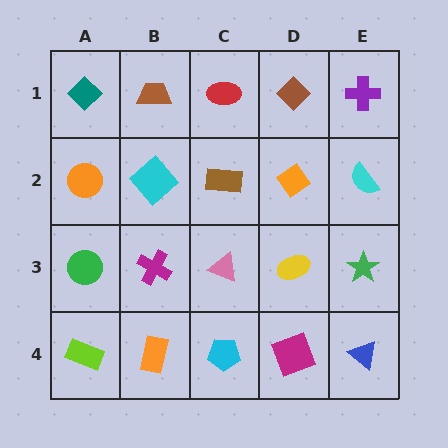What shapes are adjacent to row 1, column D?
An orange diamond (row 2, column D), a red ellipse (row 1, column C), a purple cross (row 1, column E).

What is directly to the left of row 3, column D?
A pink triangle.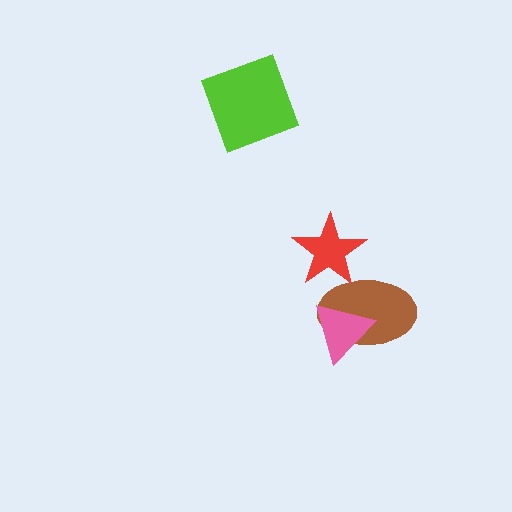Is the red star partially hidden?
No, no other shape covers it.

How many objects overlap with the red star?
1 object overlaps with the red star.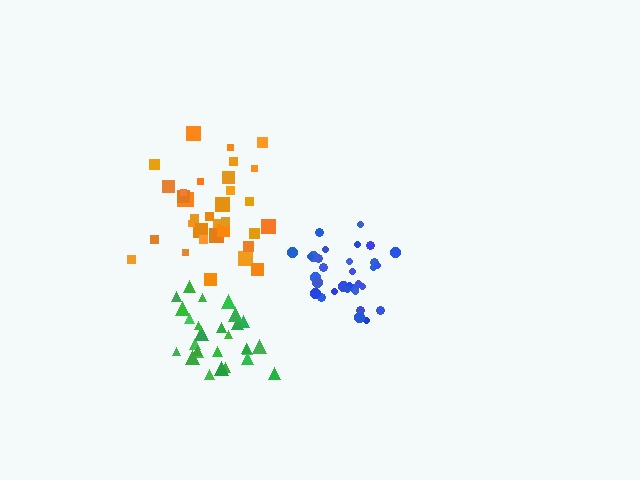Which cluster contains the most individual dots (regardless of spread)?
Orange (34).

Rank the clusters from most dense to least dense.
blue, green, orange.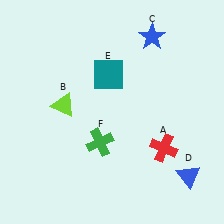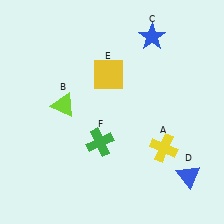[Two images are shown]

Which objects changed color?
A changed from red to yellow. E changed from teal to yellow.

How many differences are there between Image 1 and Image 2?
There are 2 differences between the two images.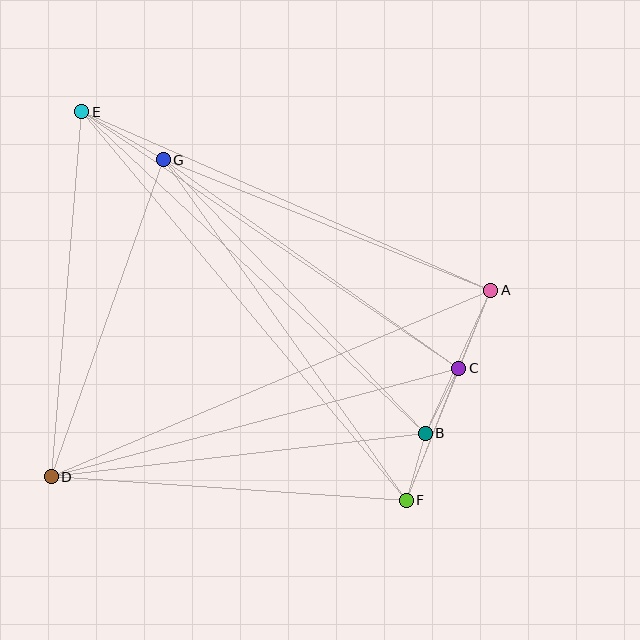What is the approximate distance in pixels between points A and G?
The distance between A and G is approximately 352 pixels.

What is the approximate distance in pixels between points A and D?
The distance between A and D is approximately 477 pixels.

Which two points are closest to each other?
Points B and F are closest to each other.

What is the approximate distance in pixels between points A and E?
The distance between A and E is approximately 446 pixels.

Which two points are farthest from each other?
Points E and F are farthest from each other.